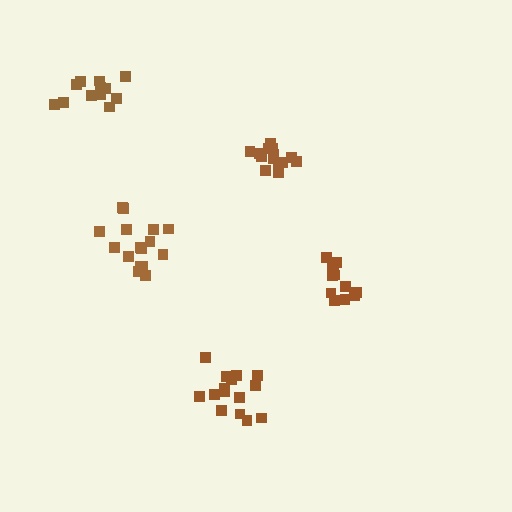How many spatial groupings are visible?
There are 5 spatial groupings.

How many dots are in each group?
Group 1: 14 dots, Group 2: 15 dots, Group 3: 12 dots, Group 4: 16 dots, Group 5: 12 dots (69 total).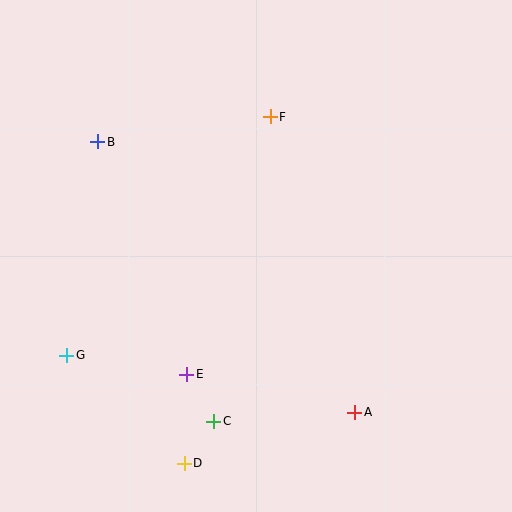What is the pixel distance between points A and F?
The distance between A and F is 307 pixels.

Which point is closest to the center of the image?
Point E at (186, 375) is closest to the center.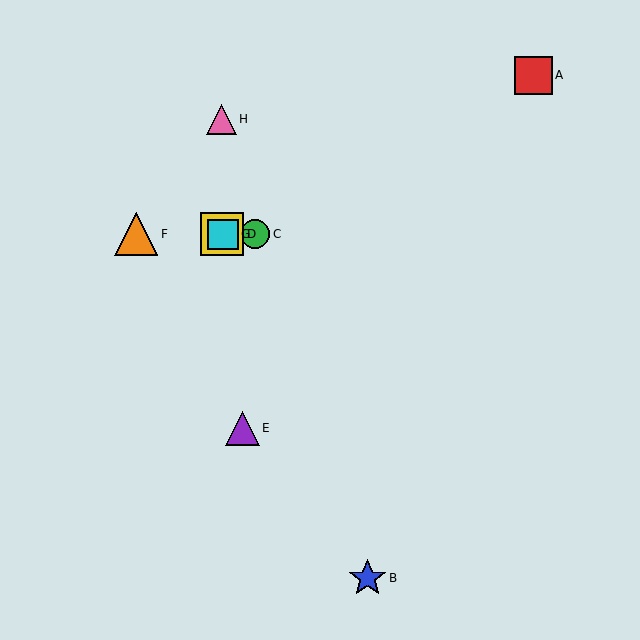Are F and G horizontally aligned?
Yes, both are at y≈234.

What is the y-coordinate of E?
Object E is at y≈428.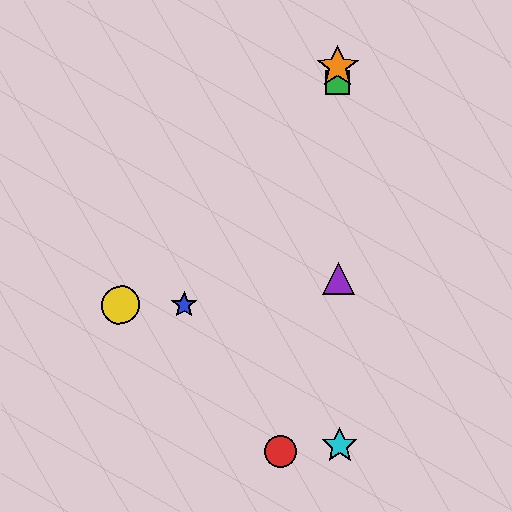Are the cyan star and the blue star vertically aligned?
No, the cyan star is at x≈339 and the blue star is at x≈184.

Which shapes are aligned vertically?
The green square, the purple triangle, the orange star, the cyan star are aligned vertically.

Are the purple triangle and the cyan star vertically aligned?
Yes, both are at x≈339.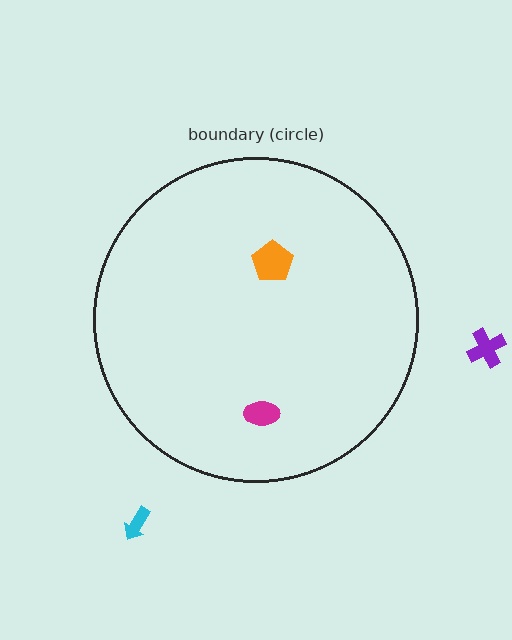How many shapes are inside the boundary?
2 inside, 2 outside.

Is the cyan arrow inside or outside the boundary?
Outside.